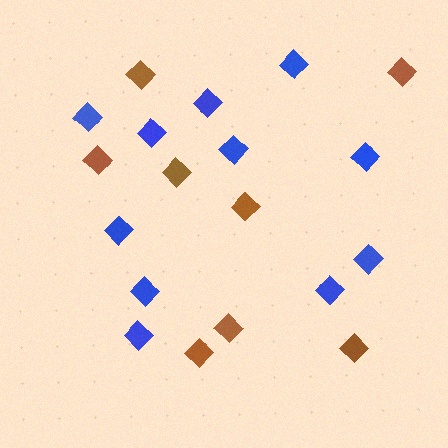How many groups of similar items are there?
There are 2 groups: one group of brown diamonds (8) and one group of blue diamonds (11).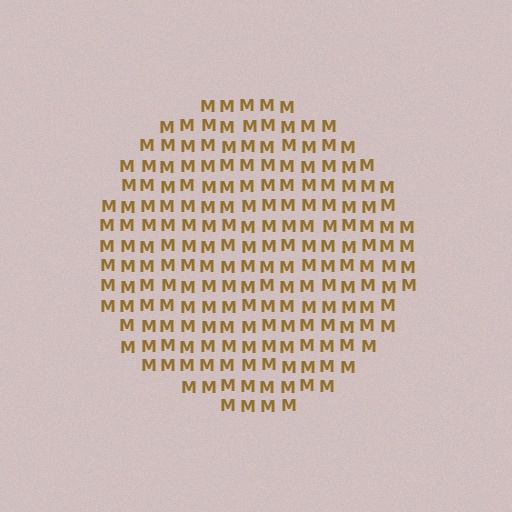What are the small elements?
The small elements are letter M's.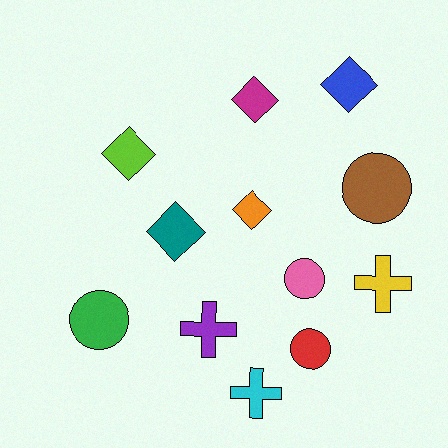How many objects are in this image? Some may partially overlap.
There are 12 objects.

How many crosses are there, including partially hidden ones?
There are 3 crosses.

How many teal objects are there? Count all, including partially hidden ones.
There is 1 teal object.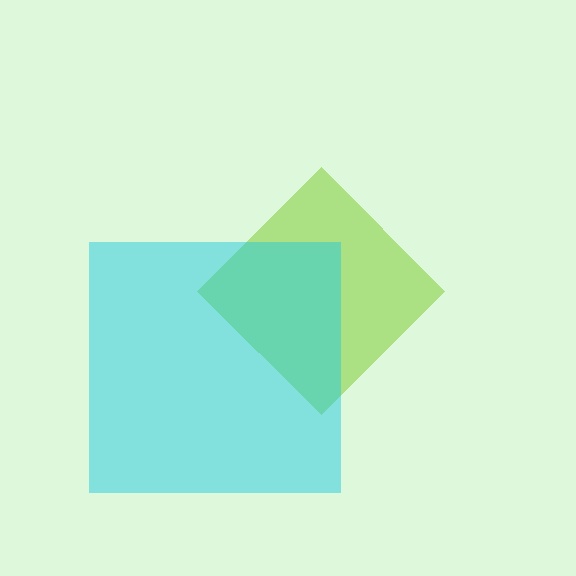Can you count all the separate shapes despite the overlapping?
Yes, there are 2 separate shapes.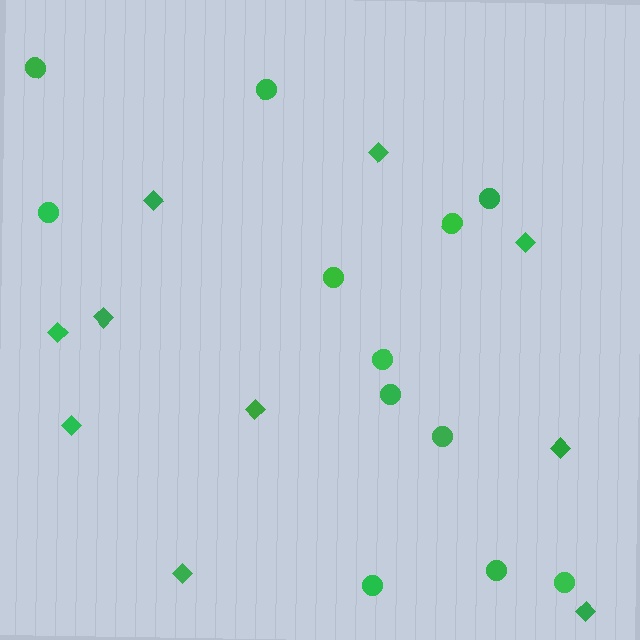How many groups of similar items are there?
There are 2 groups: one group of diamonds (10) and one group of circles (12).